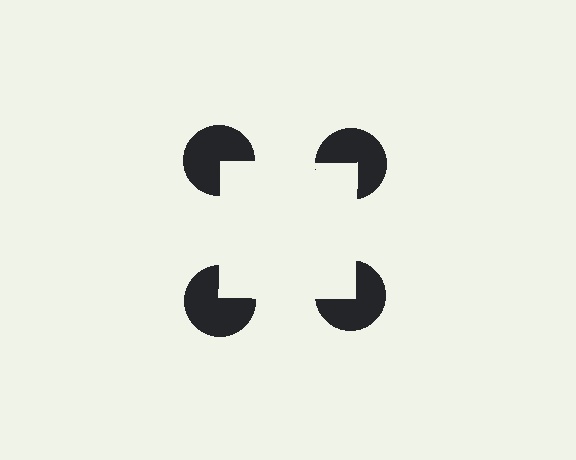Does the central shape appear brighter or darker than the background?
It typically appears slightly brighter than the background, even though no actual brightness change is drawn.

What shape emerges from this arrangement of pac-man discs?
An illusory square — its edges are inferred from the aligned wedge cuts in the pac-man discs, not physically drawn.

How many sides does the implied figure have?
4 sides.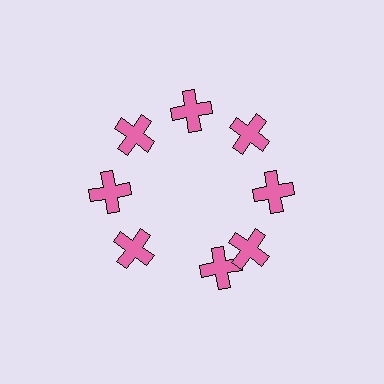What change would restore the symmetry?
The symmetry would be restored by rotating it back into even spacing with its neighbors so that all 8 crosses sit at equal angles and equal distance from the center.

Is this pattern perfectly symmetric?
No. The 8 pink crosses are arranged in a ring, but one element near the 6 o'clock position is rotated out of alignment along the ring, breaking the 8-fold rotational symmetry.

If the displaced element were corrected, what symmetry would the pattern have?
It would have 8-fold rotational symmetry — the pattern would map onto itself every 45 degrees.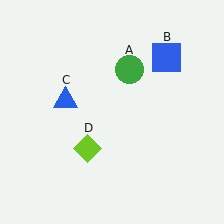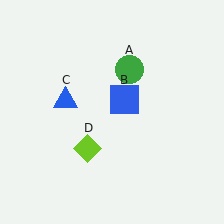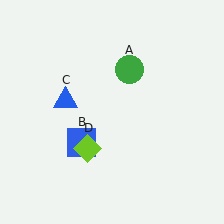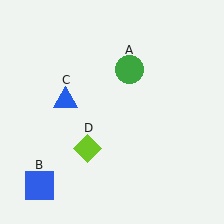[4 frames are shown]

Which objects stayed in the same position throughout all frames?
Green circle (object A) and blue triangle (object C) and lime diamond (object D) remained stationary.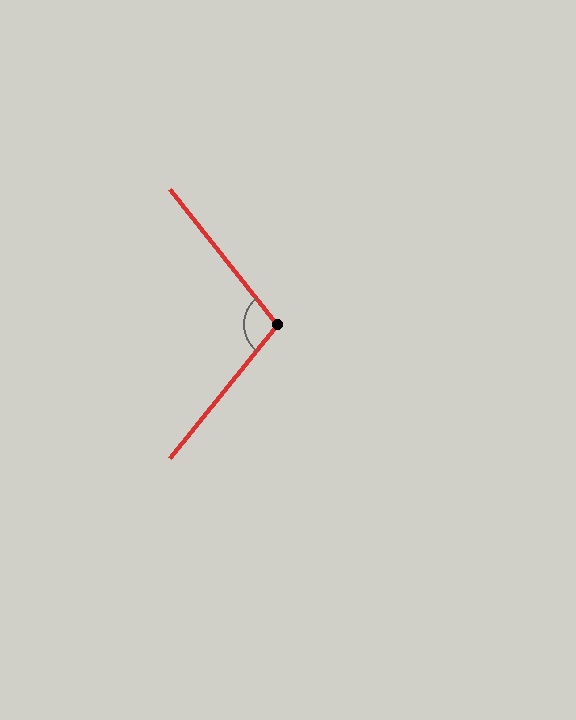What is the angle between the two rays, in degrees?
Approximately 102 degrees.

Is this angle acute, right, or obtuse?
It is obtuse.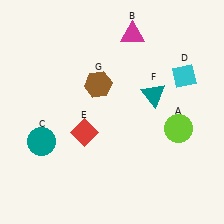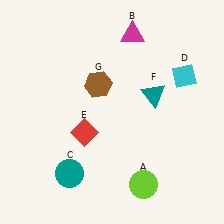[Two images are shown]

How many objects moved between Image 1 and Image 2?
2 objects moved between the two images.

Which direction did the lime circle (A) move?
The lime circle (A) moved down.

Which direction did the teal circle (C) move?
The teal circle (C) moved down.